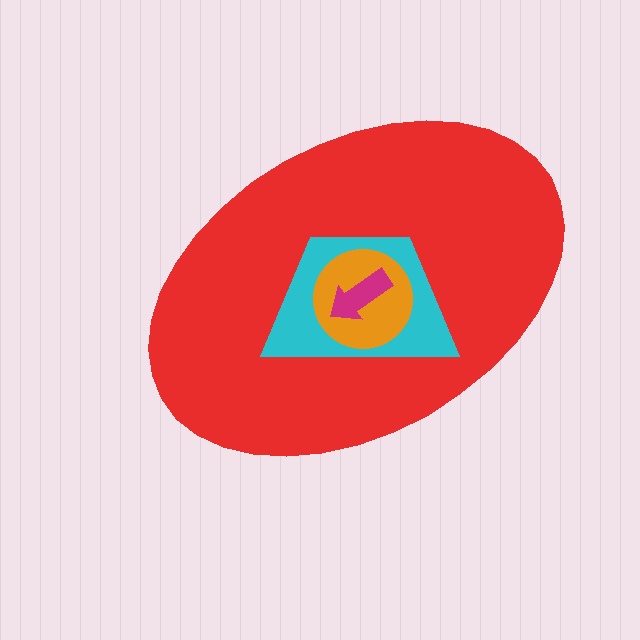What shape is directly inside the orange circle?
The magenta arrow.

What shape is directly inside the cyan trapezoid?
The orange circle.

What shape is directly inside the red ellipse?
The cyan trapezoid.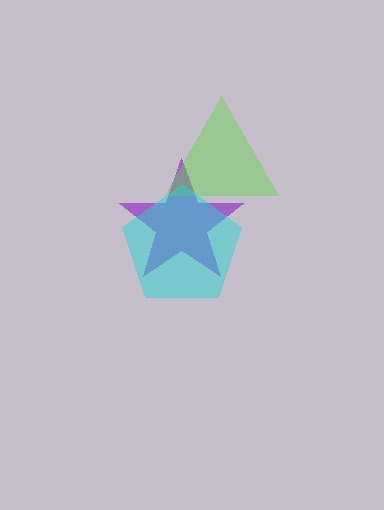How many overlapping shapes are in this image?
There are 3 overlapping shapes in the image.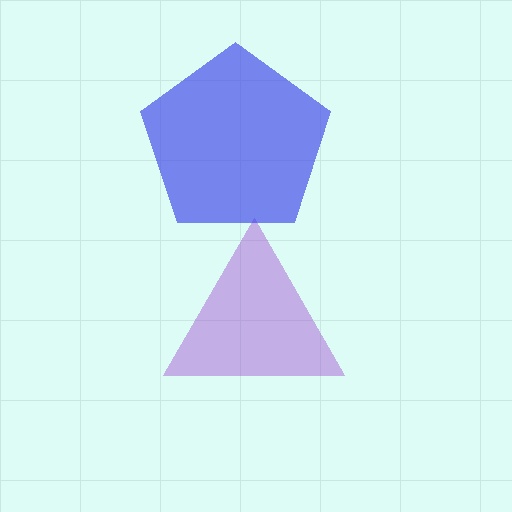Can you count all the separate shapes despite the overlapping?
Yes, there are 2 separate shapes.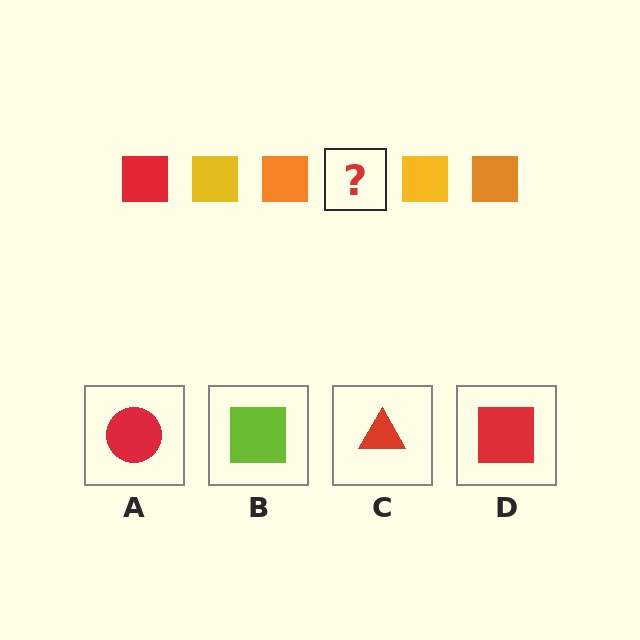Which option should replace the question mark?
Option D.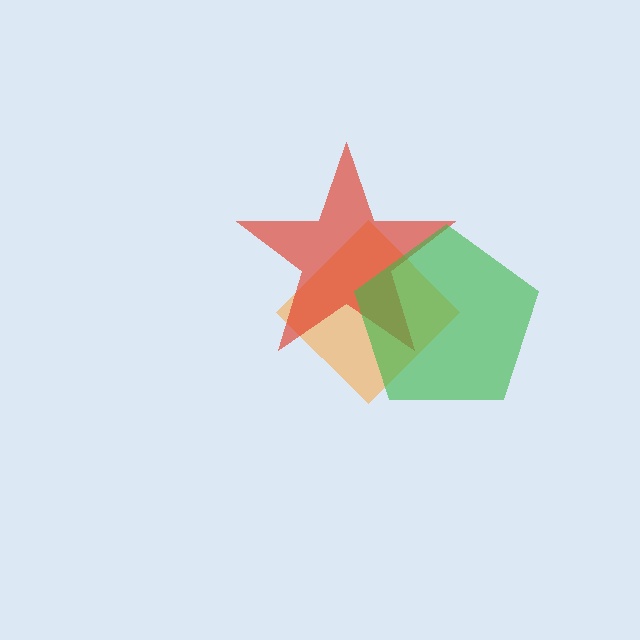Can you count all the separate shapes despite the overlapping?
Yes, there are 3 separate shapes.